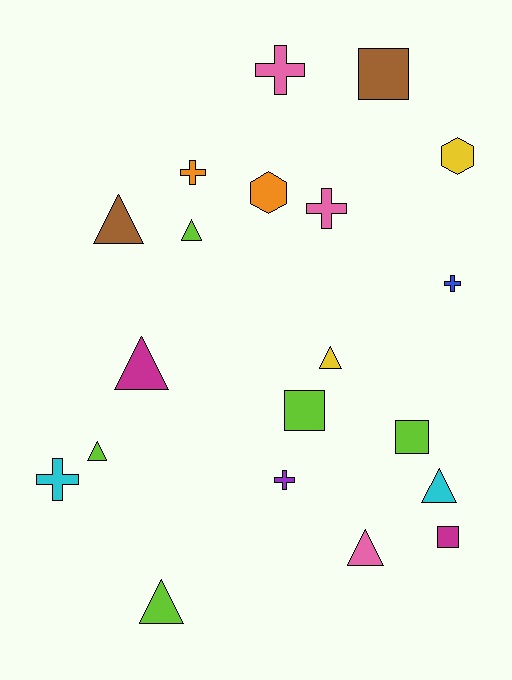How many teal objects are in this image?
There are no teal objects.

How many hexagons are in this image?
There are 2 hexagons.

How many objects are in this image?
There are 20 objects.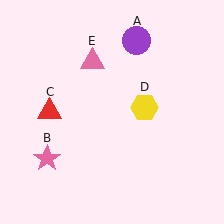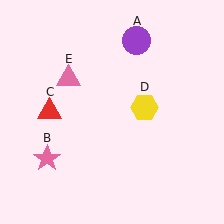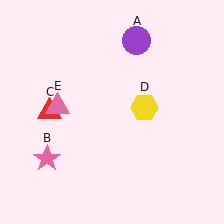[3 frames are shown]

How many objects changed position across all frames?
1 object changed position: pink triangle (object E).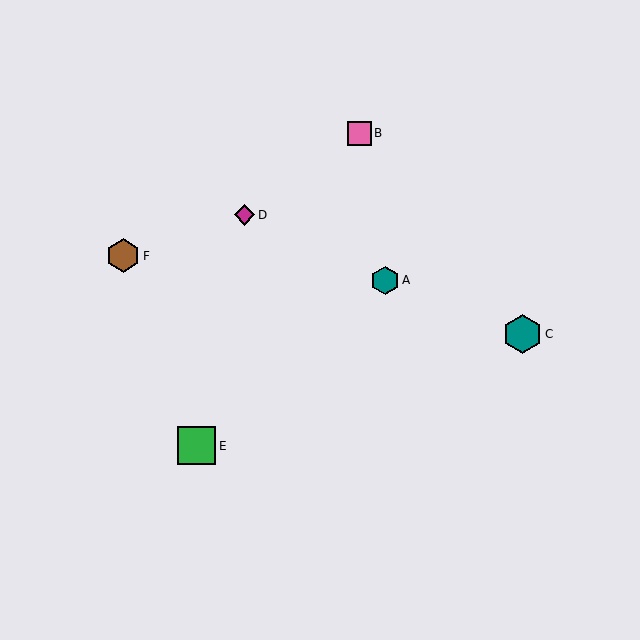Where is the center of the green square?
The center of the green square is at (197, 446).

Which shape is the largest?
The teal hexagon (labeled C) is the largest.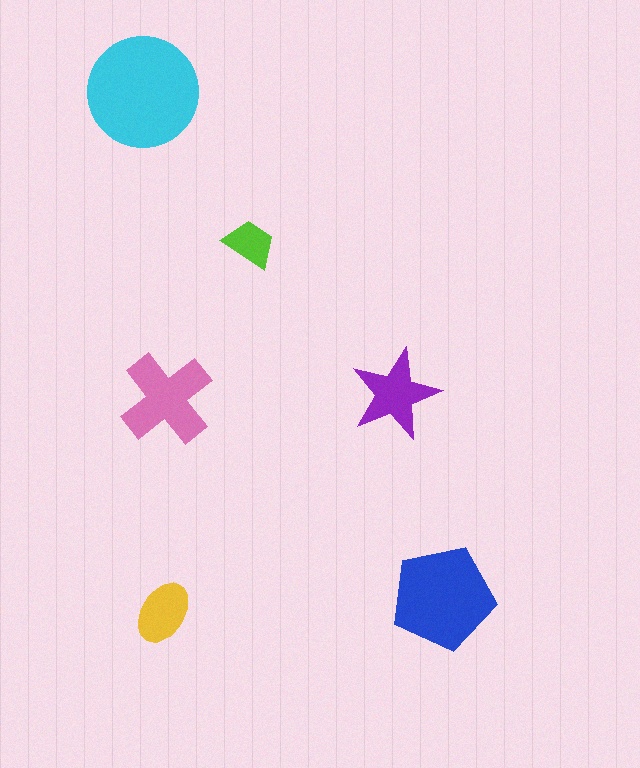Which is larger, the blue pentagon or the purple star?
The blue pentagon.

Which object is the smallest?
The lime trapezoid.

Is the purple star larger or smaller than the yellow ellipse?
Larger.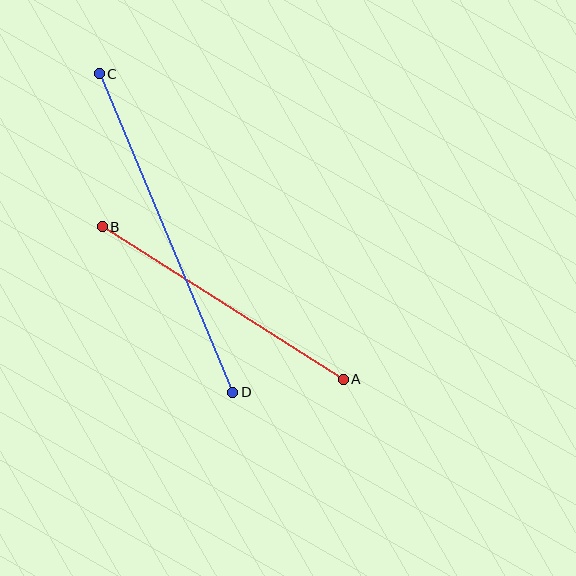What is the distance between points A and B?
The distance is approximately 285 pixels.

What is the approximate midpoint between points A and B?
The midpoint is at approximately (223, 303) pixels.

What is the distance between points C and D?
The distance is approximately 346 pixels.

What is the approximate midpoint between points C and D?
The midpoint is at approximately (166, 233) pixels.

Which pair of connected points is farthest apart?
Points C and D are farthest apart.